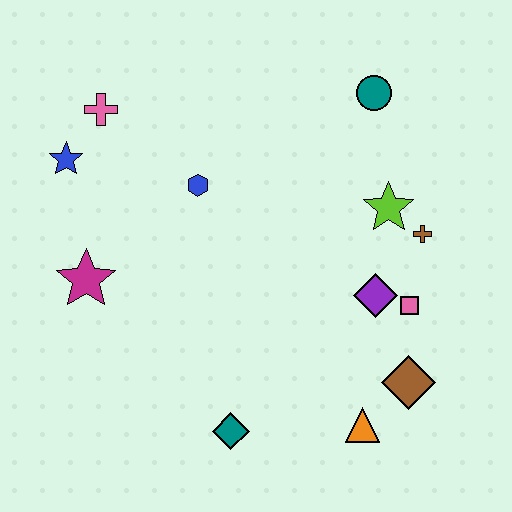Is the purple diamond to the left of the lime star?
Yes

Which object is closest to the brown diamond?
The orange triangle is closest to the brown diamond.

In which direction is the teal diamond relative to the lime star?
The teal diamond is below the lime star.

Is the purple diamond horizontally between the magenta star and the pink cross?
No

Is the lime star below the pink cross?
Yes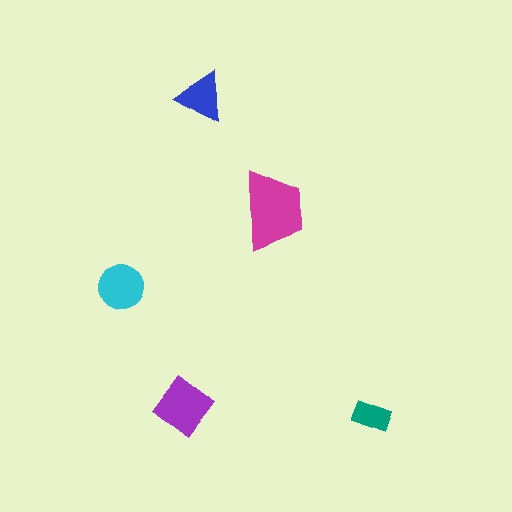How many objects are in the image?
There are 5 objects in the image.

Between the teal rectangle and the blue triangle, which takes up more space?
The blue triangle.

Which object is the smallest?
The teal rectangle.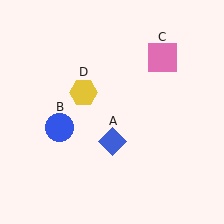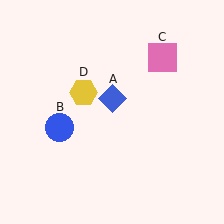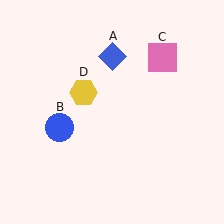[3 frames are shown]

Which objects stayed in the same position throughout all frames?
Blue circle (object B) and pink square (object C) and yellow hexagon (object D) remained stationary.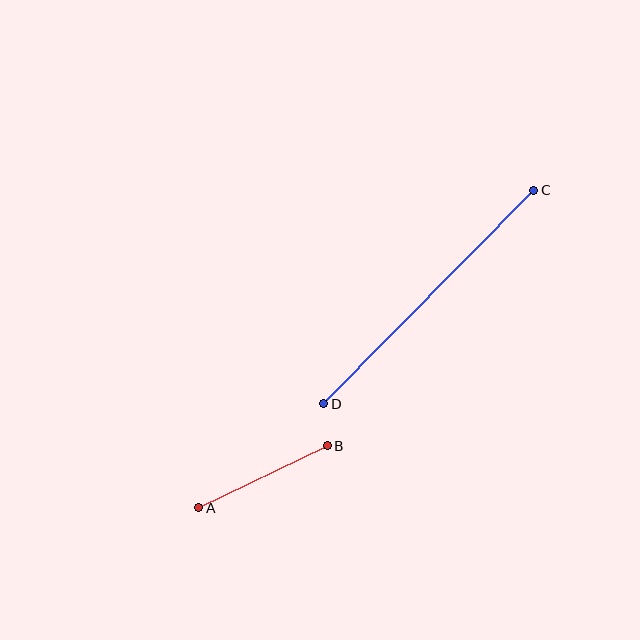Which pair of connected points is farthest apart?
Points C and D are farthest apart.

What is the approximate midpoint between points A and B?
The midpoint is at approximately (263, 477) pixels.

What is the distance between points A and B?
The distance is approximately 143 pixels.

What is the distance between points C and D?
The distance is approximately 300 pixels.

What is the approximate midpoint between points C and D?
The midpoint is at approximately (429, 297) pixels.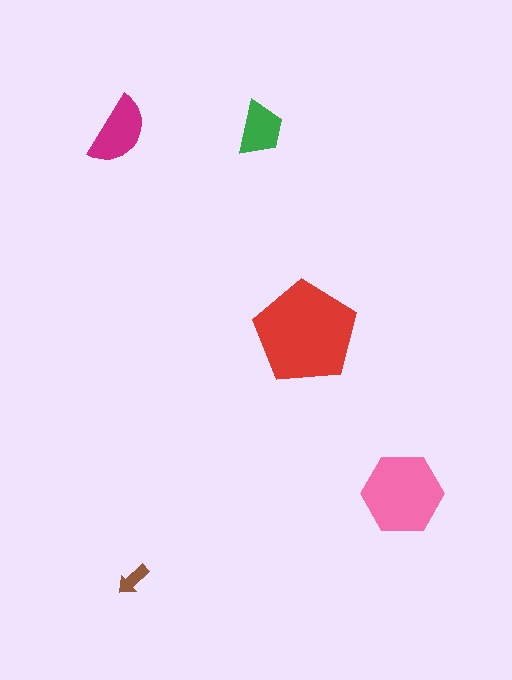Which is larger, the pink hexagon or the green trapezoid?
The pink hexagon.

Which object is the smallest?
The brown arrow.